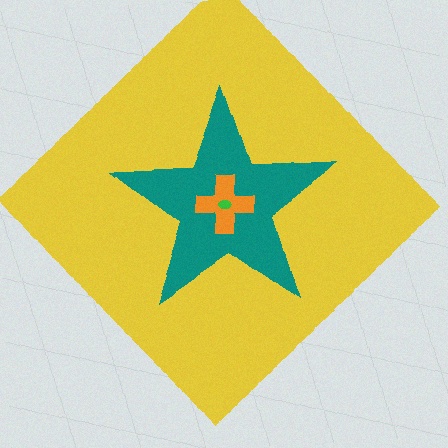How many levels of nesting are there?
4.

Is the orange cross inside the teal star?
Yes.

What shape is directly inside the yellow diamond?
The teal star.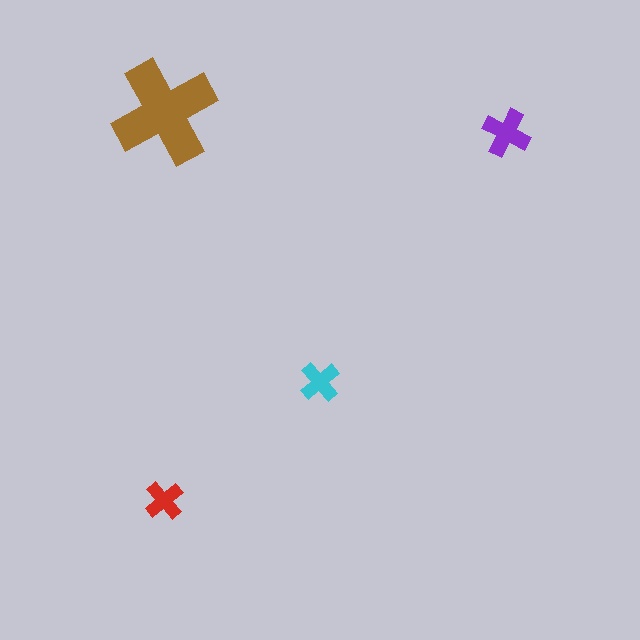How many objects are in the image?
There are 4 objects in the image.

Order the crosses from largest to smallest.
the brown one, the purple one, the cyan one, the red one.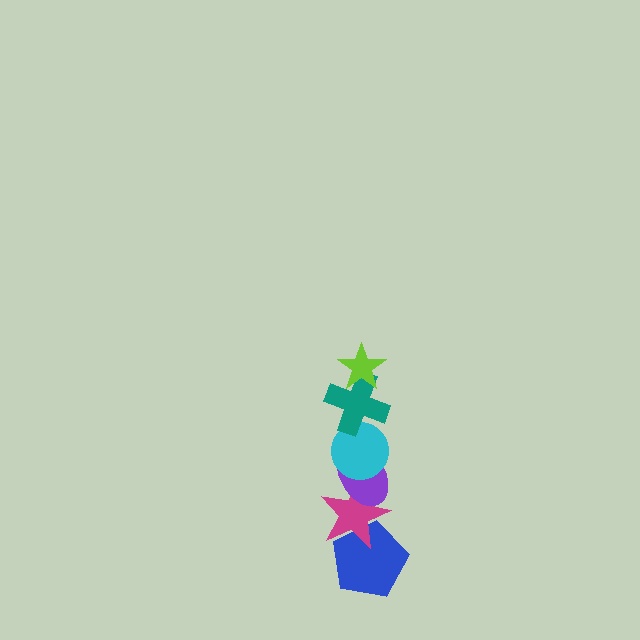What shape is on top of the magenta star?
The purple ellipse is on top of the magenta star.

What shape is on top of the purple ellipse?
The cyan circle is on top of the purple ellipse.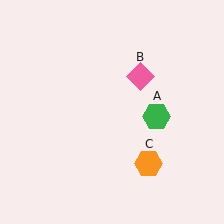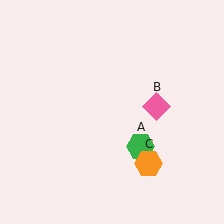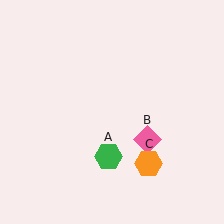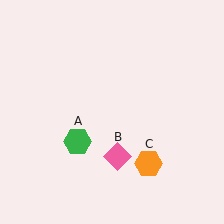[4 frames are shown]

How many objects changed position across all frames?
2 objects changed position: green hexagon (object A), pink diamond (object B).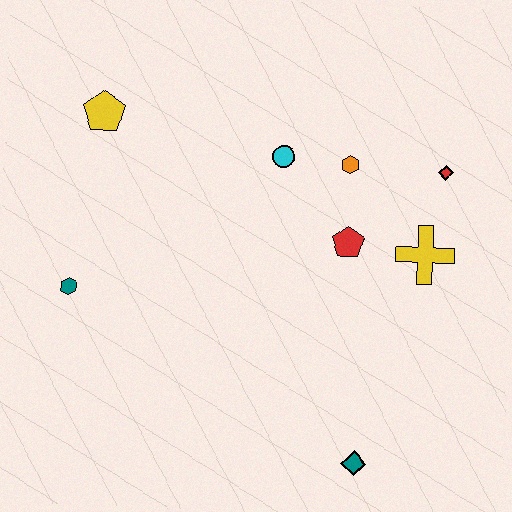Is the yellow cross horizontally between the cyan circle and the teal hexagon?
No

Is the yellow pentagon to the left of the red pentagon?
Yes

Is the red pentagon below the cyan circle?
Yes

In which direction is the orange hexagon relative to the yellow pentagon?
The orange hexagon is to the right of the yellow pentagon.